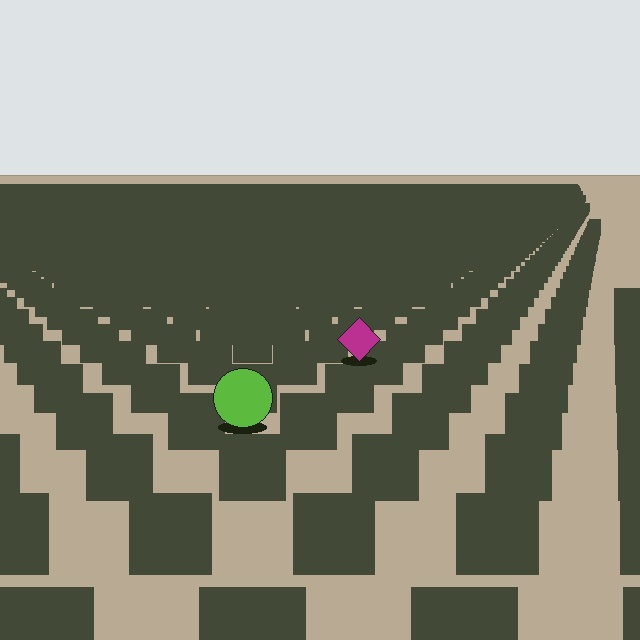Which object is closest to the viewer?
The lime circle is closest. The texture marks near it are larger and more spread out.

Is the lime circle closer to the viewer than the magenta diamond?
Yes. The lime circle is closer — you can tell from the texture gradient: the ground texture is coarser near it.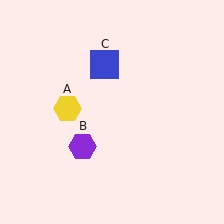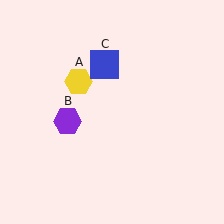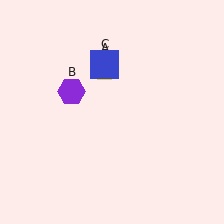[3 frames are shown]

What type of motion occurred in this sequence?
The yellow hexagon (object A), purple hexagon (object B) rotated clockwise around the center of the scene.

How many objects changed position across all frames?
2 objects changed position: yellow hexagon (object A), purple hexagon (object B).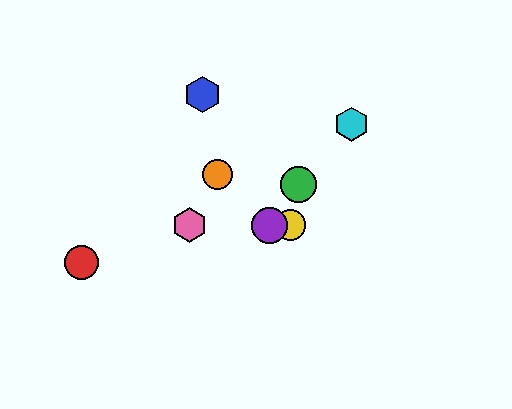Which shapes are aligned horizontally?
The yellow circle, the purple circle, the pink hexagon are aligned horizontally.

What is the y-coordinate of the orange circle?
The orange circle is at y≈175.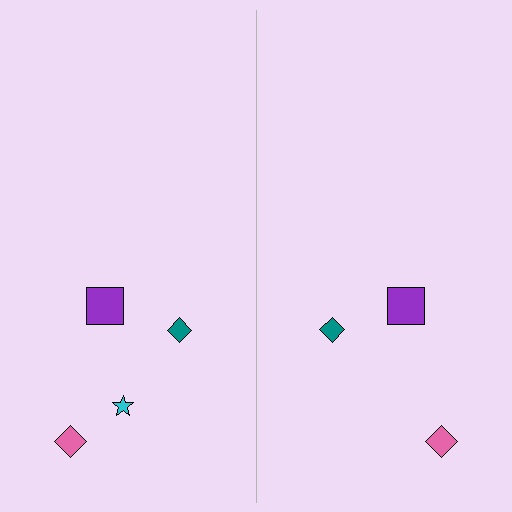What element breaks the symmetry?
A cyan star is missing from the right side.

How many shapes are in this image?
There are 7 shapes in this image.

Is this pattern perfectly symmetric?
No, the pattern is not perfectly symmetric. A cyan star is missing from the right side.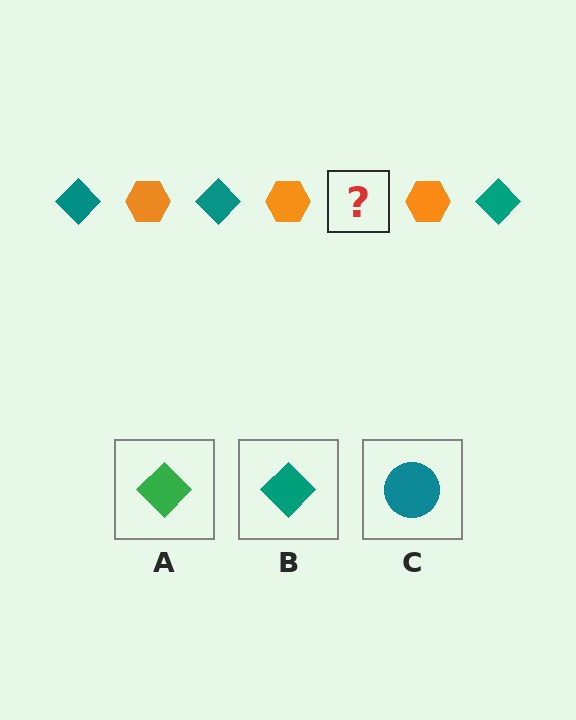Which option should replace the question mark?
Option B.